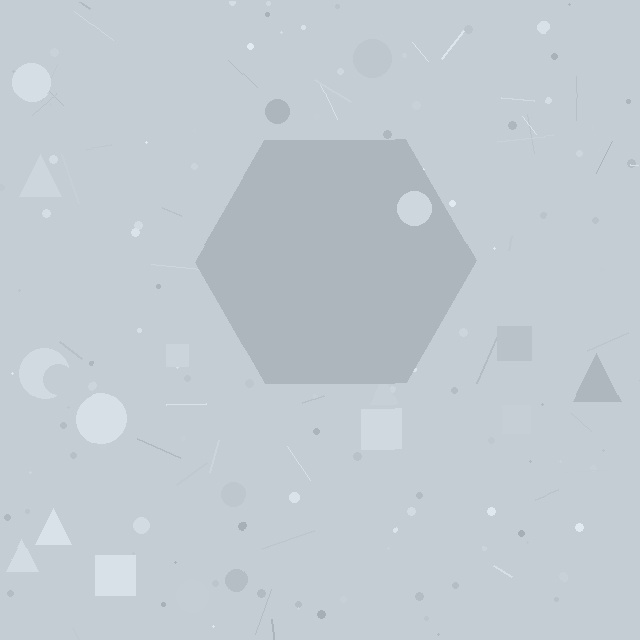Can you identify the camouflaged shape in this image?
The camouflaged shape is a hexagon.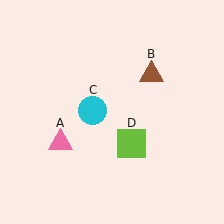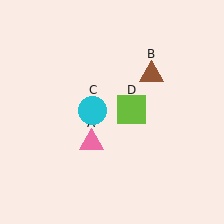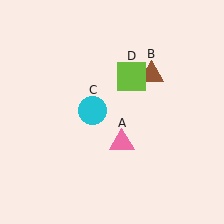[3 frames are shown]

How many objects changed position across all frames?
2 objects changed position: pink triangle (object A), lime square (object D).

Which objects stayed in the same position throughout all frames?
Brown triangle (object B) and cyan circle (object C) remained stationary.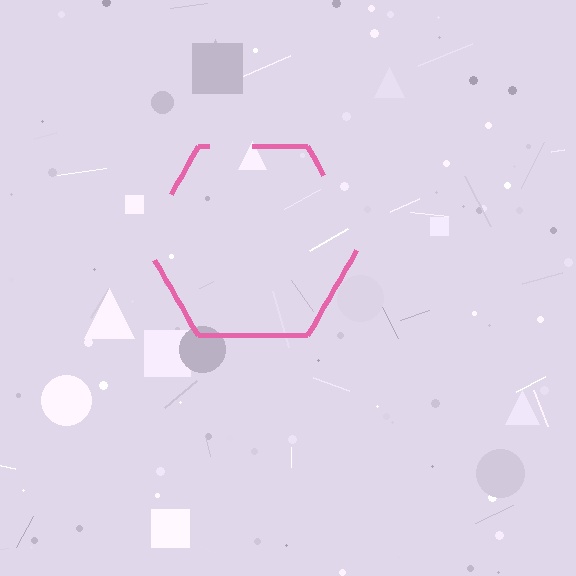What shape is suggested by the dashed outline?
The dashed outline suggests a hexagon.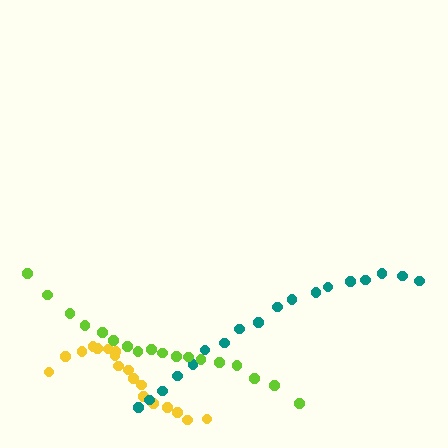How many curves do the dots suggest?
There are 3 distinct paths.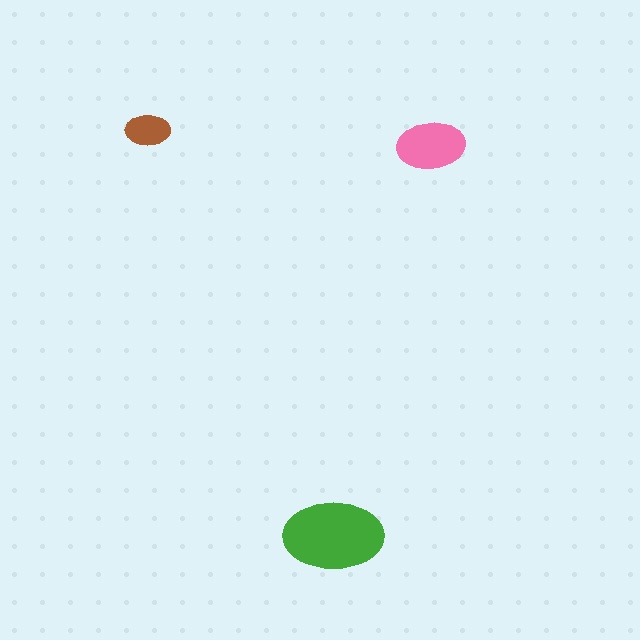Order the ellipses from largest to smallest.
the green one, the pink one, the brown one.